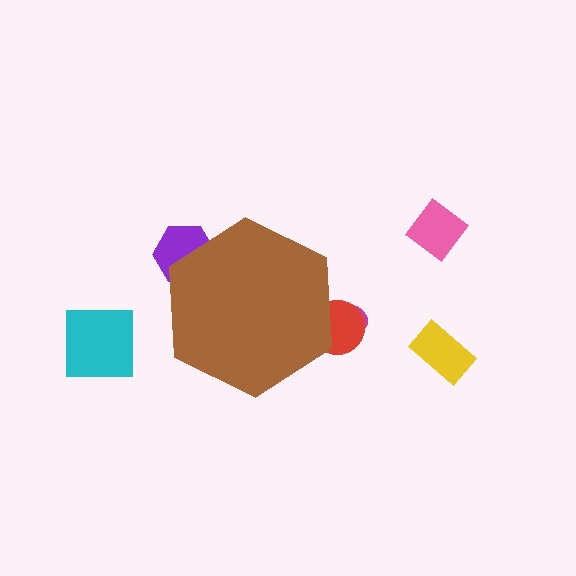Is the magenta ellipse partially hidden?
Yes, the magenta ellipse is partially hidden behind the brown hexagon.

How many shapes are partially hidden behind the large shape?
3 shapes are partially hidden.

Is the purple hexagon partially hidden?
Yes, the purple hexagon is partially hidden behind the brown hexagon.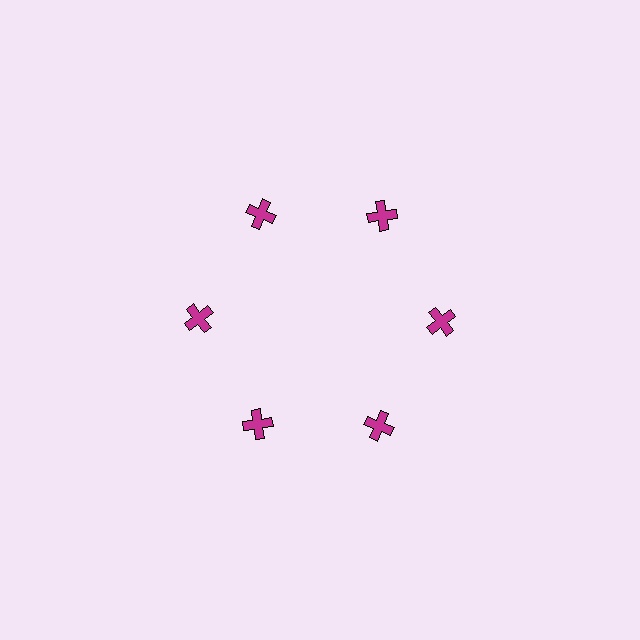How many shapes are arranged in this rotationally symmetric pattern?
There are 6 shapes, arranged in 6 groups of 1.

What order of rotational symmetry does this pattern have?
This pattern has 6-fold rotational symmetry.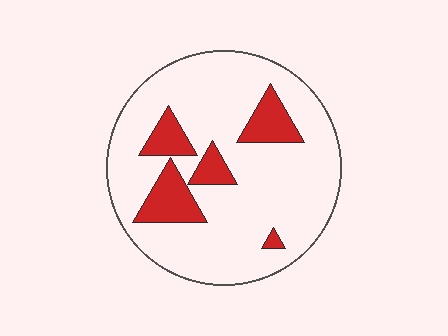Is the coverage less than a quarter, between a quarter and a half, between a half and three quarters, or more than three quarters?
Less than a quarter.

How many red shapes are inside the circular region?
5.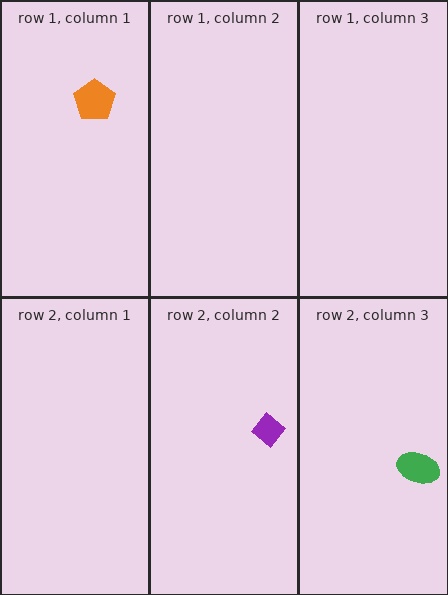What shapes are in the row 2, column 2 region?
The purple diamond.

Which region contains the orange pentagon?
The row 1, column 1 region.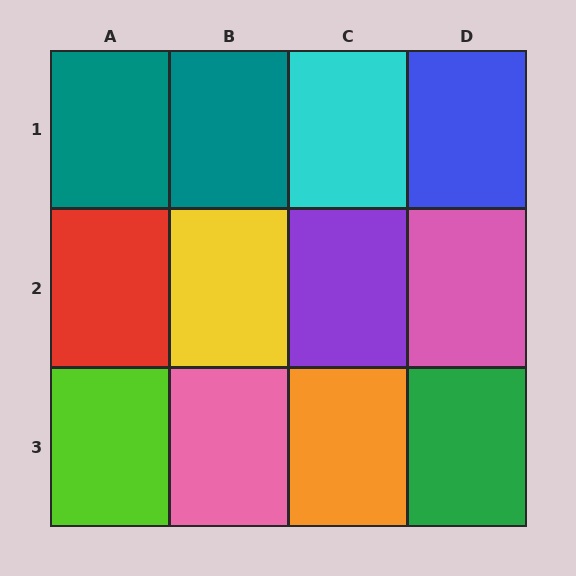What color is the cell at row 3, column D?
Green.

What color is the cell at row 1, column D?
Blue.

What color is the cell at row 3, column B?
Pink.